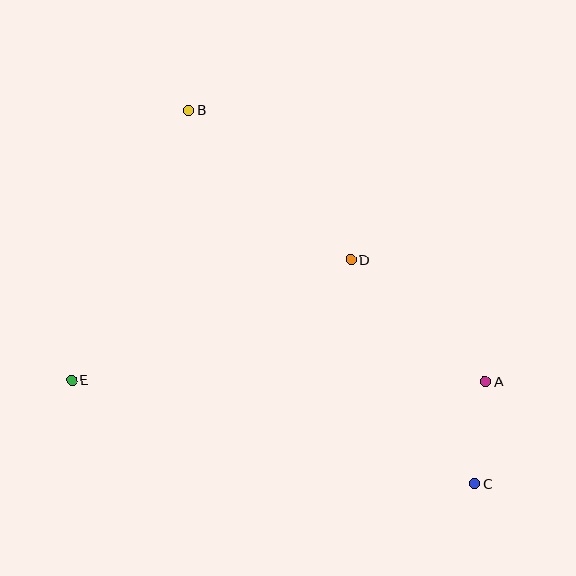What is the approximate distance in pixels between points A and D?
The distance between A and D is approximately 181 pixels.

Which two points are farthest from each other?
Points B and C are farthest from each other.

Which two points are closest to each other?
Points A and C are closest to each other.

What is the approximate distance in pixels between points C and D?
The distance between C and D is approximately 256 pixels.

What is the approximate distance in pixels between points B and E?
The distance between B and E is approximately 294 pixels.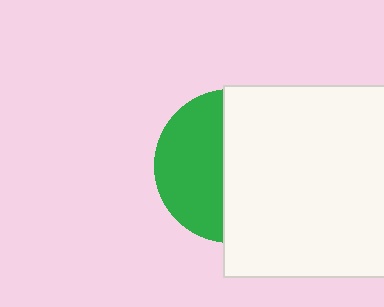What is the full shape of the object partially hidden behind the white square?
The partially hidden object is a green circle.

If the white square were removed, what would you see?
You would see the complete green circle.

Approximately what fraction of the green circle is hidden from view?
Roughly 56% of the green circle is hidden behind the white square.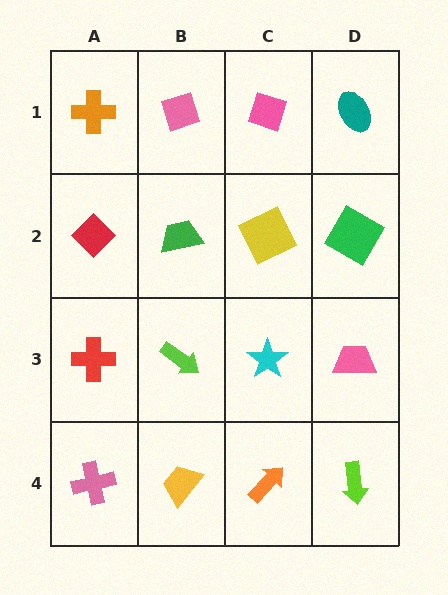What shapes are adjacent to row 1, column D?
A green diamond (row 2, column D), a pink diamond (row 1, column C).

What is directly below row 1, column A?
A red diamond.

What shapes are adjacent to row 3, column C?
A yellow square (row 2, column C), an orange arrow (row 4, column C), a lime arrow (row 3, column B), a pink trapezoid (row 3, column D).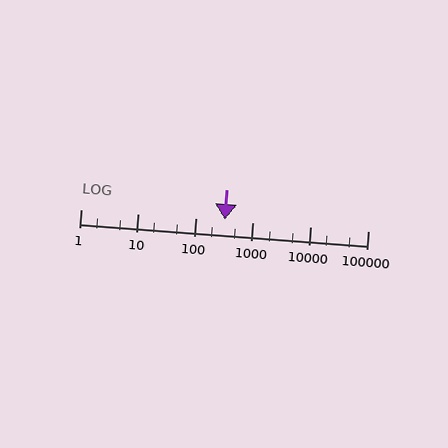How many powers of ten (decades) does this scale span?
The scale spans 5 decades, from 1 to 100000.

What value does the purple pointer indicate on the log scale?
The pointer indicates approximately 320.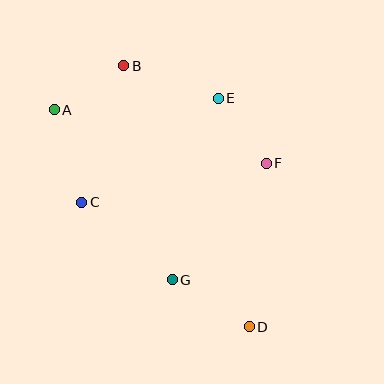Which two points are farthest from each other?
Points A and D are farthest from each other.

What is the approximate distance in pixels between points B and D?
The distance between B and D is approximately 290 pixels.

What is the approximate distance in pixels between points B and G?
The distance between B and G is approximately 219 pixels.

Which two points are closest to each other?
Points E and F are closest to each other.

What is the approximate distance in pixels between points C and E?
The distance between C and E is approximately 172 pixels.